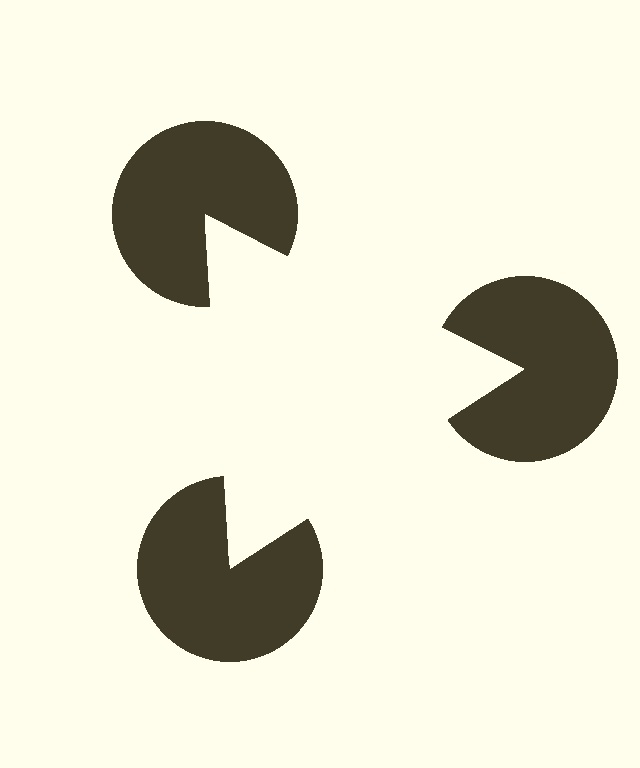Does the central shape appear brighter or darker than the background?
It typically appears slightly brighter than the background, even though no actual brightness change is drawn.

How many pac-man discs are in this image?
There are 3 — one at each vertex of the illusory triangle.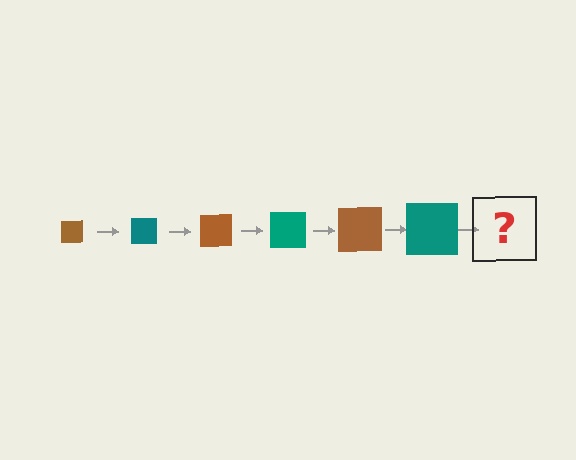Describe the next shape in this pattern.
It should be a brown square, larger than the previous one.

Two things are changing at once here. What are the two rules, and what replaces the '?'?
The two rules are that the square grows larger each step and the color cycles through brown and teal. The '?' should be a brown square, larger than the previous one.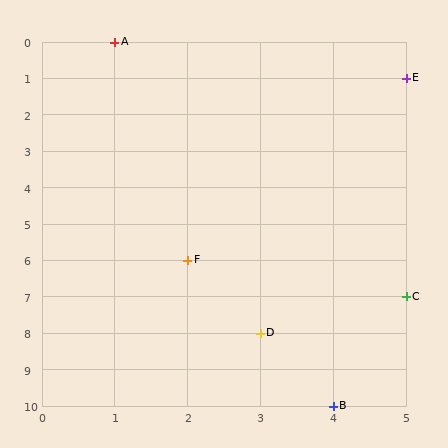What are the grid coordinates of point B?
Point B is at grid coordinates (4, 10).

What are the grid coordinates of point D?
Point D is at grid coordinates (3, 8).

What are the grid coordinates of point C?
Point C is at grid coordinates (5, 7).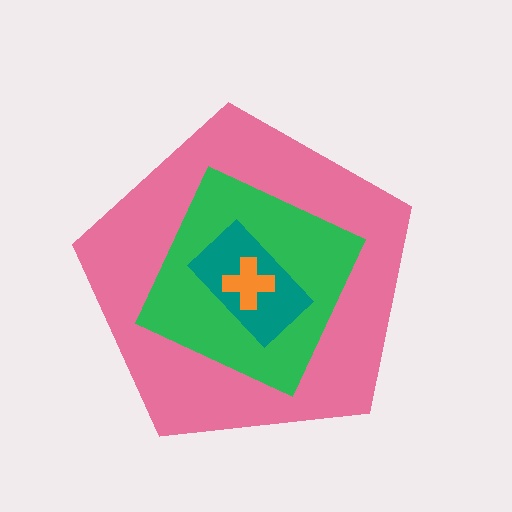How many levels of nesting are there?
4.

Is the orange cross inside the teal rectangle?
Yes.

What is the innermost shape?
The orange cross.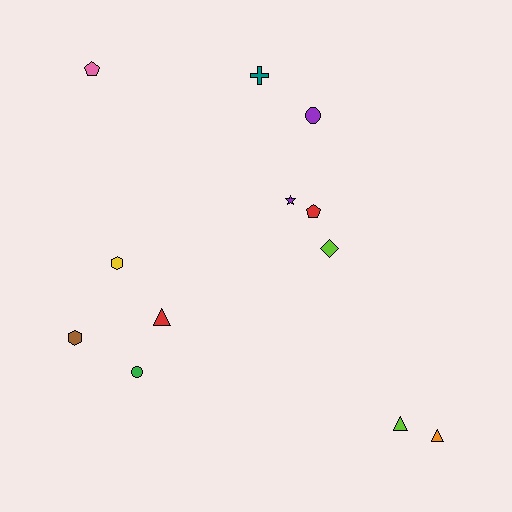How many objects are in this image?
There are 12 objects.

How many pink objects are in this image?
There is 1 pink object.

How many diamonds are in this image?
There is 1 diamond.